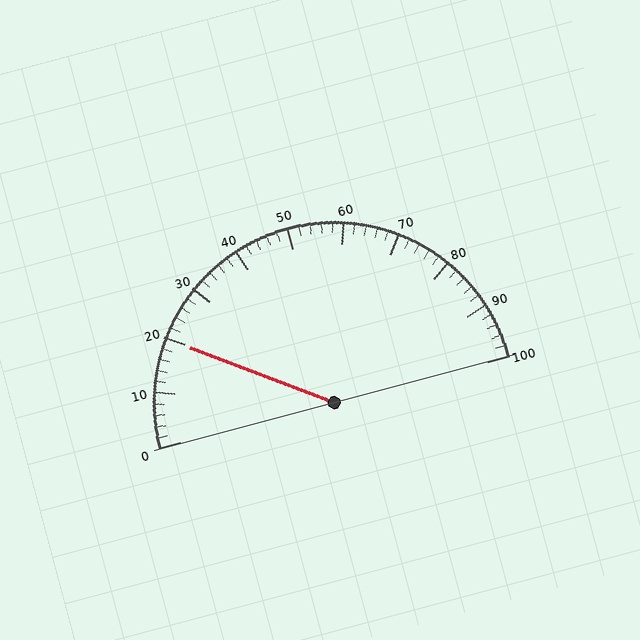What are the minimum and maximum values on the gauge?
The gauge ranges from 0 to 100.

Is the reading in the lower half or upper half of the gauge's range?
The reading is in the lower half of the range (0 to 100).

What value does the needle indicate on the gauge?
The needle indicates approximately 20.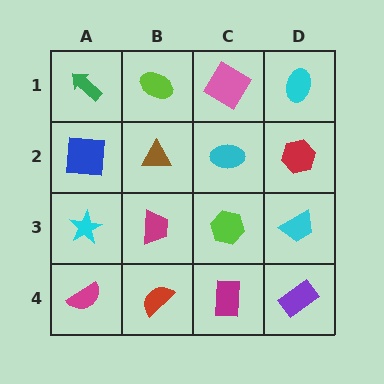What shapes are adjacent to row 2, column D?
A cyan ellipse (row 1, column D), a cyan trapezoid (row 3, column D), a cyan ellipse (row 2, column C).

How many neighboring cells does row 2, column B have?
4.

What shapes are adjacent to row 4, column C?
A lime hexagon (row 3, column C), a red semicircle (row 4, column B), a purple rectangle (row 4, column D).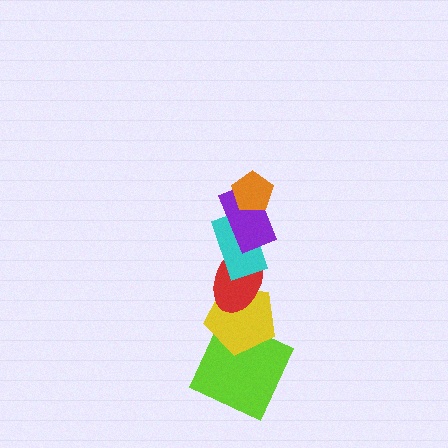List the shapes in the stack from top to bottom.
From top to bottom: the orange pentagon, the purple rectangle, the cyan rectangle, the red ellipse, the yellow pentagon, the lime square.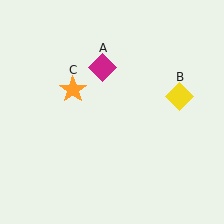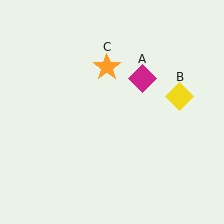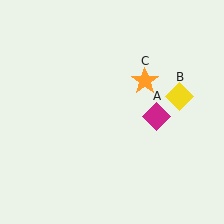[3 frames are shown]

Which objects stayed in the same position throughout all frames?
Yellow diamond (object B) remained stationary.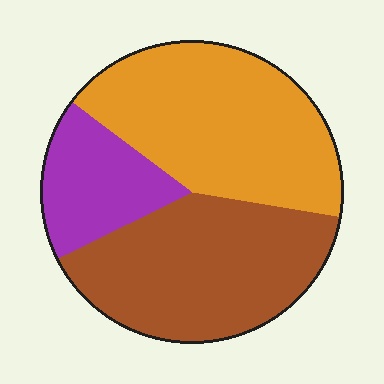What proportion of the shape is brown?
Brown covers roughly 40% of the shape.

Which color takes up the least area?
Purple, at roughly 20%.